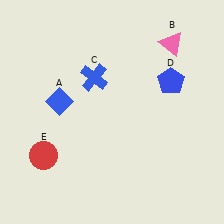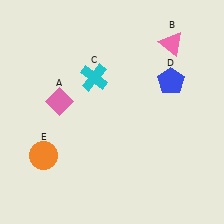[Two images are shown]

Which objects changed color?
A changed from blue to pink. C changed from blue to cyan. E changed from red to orange.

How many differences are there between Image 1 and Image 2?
There are 3 differences between the two images.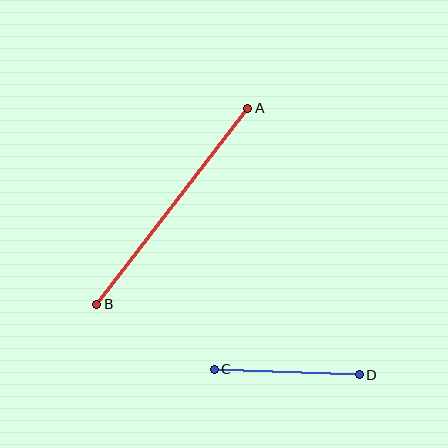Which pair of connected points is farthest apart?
Points A and B are farthest apart.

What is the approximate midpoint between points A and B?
The midpoint is at approximately (172, 206) pixels.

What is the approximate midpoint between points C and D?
The midpoint is at approximately (287, 372) pixels.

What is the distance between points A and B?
The distance is approximately 248 pixels.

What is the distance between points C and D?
The distance is approximately 145 pixels.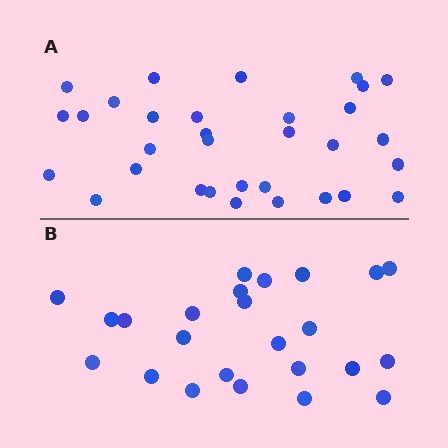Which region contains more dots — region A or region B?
Region A (the top region) has more dots.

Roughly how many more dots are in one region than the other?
Region A has roughly 8 or so more dots than region B.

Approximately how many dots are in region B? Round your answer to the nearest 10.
About 20 dots. (The exact count is 24, which rounds to 20.)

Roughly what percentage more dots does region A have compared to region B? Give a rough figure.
About 35% more.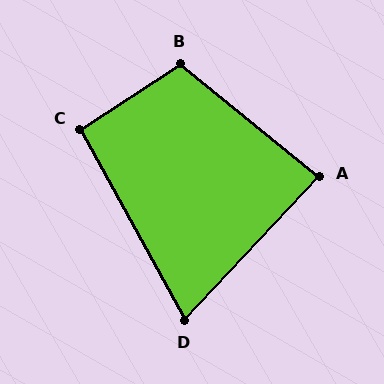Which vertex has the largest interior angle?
B, at approximately 108 degrees.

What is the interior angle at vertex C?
Approximately 94 degrees (approximately right).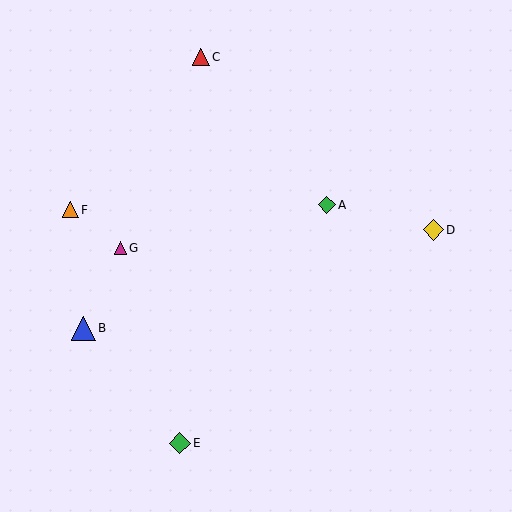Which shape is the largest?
The blue triangle (labeled B) is the largest.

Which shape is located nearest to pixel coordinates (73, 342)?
The blue triangle (labeled B) at (84, 328) is nearest to that location.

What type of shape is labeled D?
Shape D is a yellow diamond.